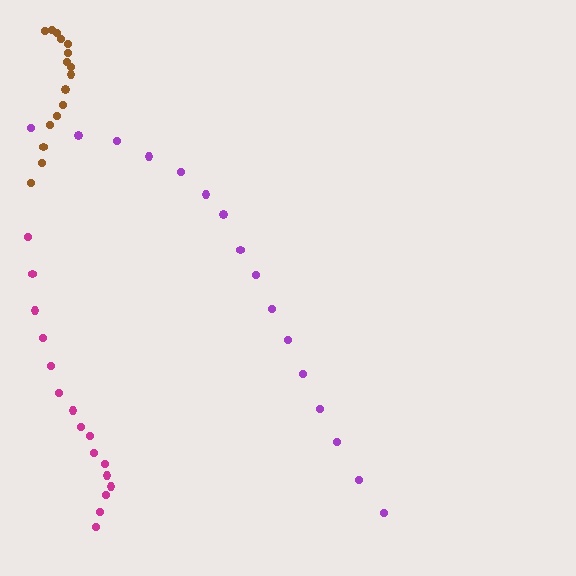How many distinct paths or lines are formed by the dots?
There are 3 distinct paths.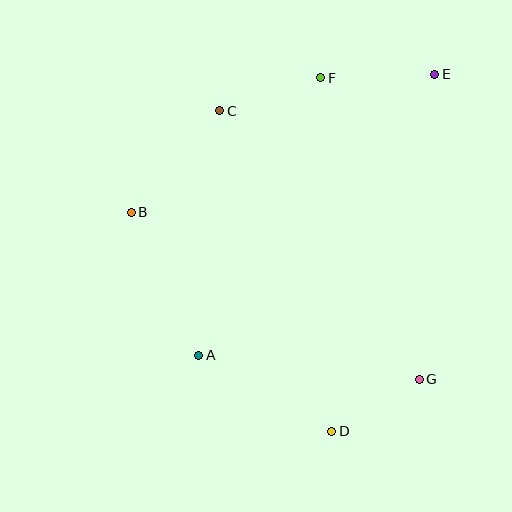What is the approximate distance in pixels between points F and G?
The distance between F and G is approximately 317 pixels.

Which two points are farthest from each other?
Points D and E are farthest from each other.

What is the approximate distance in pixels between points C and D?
The distance between C and D is approximately 339 pixels.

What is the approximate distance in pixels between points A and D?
The distance between A and D is approximately 153 pixels.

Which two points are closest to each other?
Points D and G are closest to each other.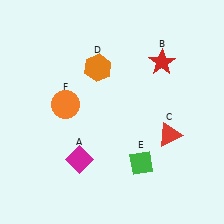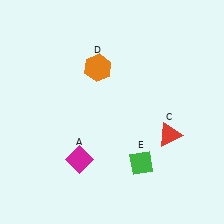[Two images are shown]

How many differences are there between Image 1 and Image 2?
There are 2 differences between the two images.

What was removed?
The red star (B), the orange circle (F) were removed in Image 2.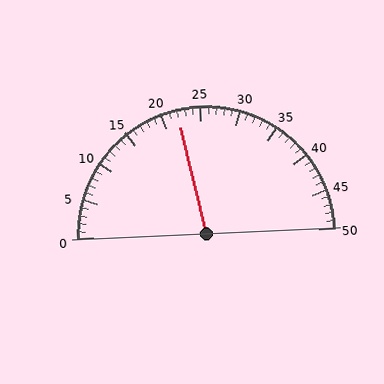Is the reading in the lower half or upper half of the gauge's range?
The reading is in the lower half of the range (0 to 50).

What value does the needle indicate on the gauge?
The needle indicates approximately 22.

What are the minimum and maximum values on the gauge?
The gauge ranges from 0 to 50.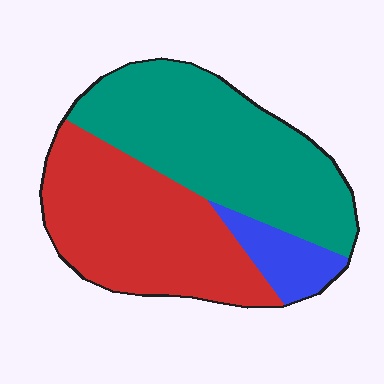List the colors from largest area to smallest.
From largest to smallest: teal, red, blue.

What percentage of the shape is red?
Red takes up about two fifths (2/5) of the shape.